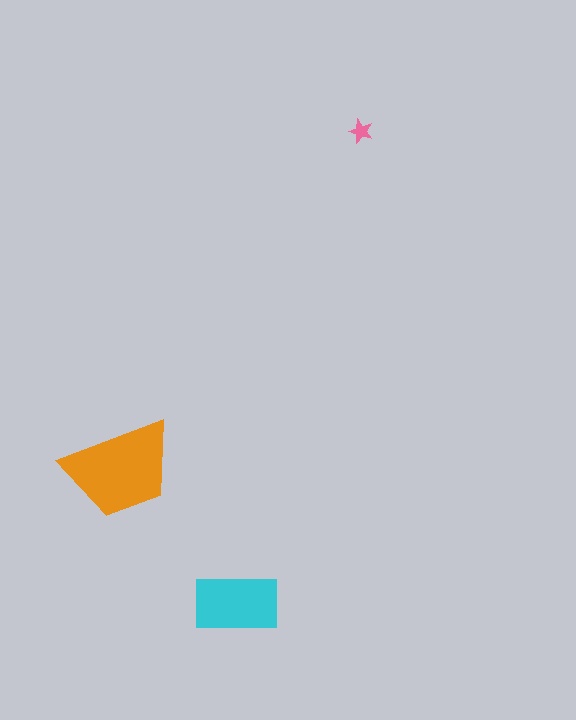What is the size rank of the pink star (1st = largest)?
3rd.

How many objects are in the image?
There are 3 objects in the image.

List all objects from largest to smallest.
The orange trapezoid, the cyan rectangle, the pink star.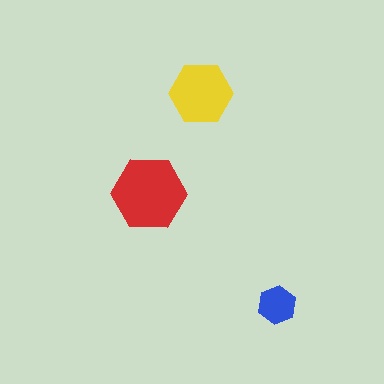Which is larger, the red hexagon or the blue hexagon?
The red one.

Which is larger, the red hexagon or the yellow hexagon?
The red one.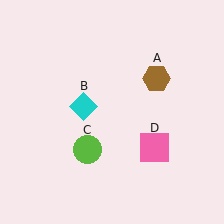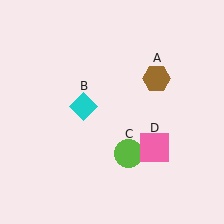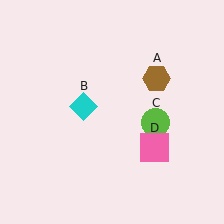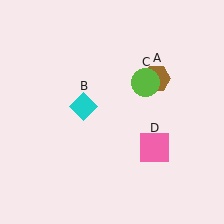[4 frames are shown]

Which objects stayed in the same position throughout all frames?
Brown hexagon (object A) and cyan diamond (object B) and pink square (object D) remained stationary.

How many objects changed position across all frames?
1 object changed position: lime circle (object C).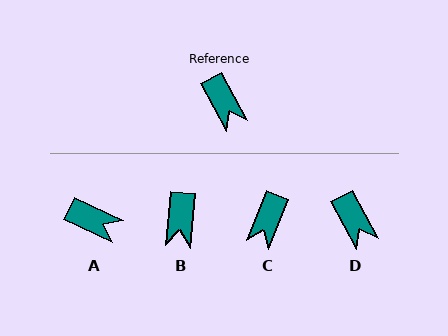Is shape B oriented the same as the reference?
No, it is off by about 34 degrees.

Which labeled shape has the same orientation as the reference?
D.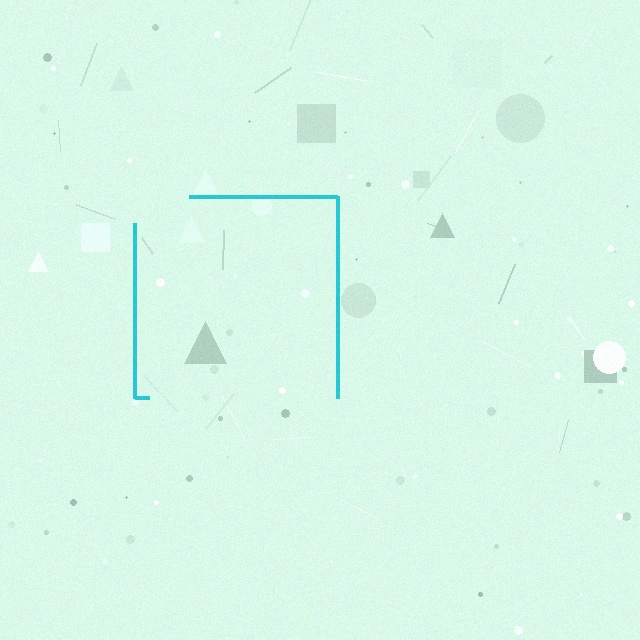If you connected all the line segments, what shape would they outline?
They would outline a square.